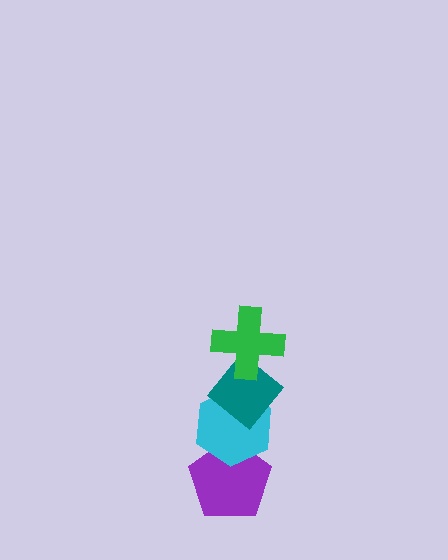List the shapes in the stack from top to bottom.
From top to bottom: the green cross, the teal diamond, the cyan hexagon, the purple pentagon.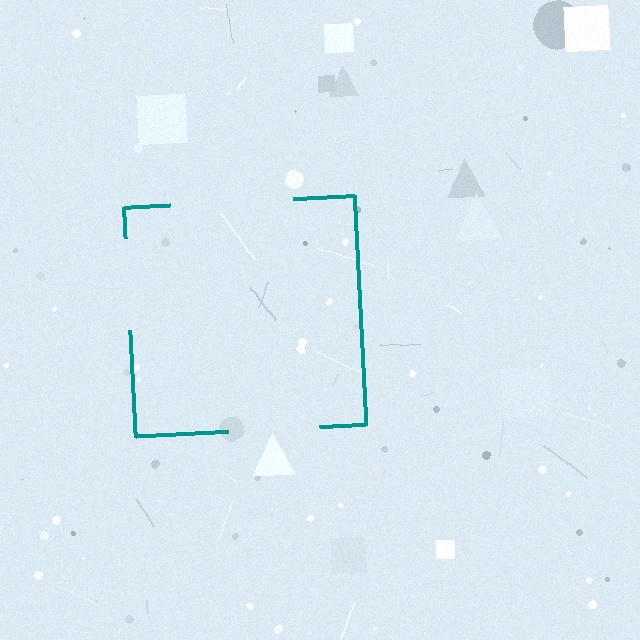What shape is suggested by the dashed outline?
The dashed outline suggests a square.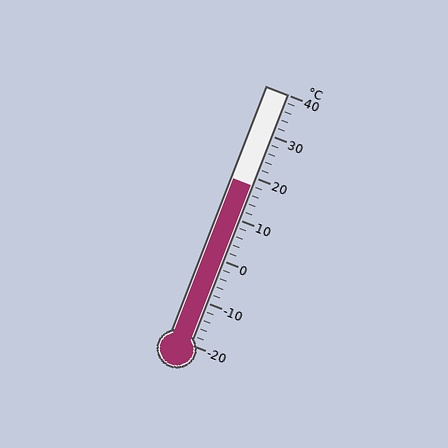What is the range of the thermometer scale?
The thermometer scale ranges from -20°C to 40°C.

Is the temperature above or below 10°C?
The temperature is above 10°C.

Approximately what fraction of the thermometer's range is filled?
The thermometer is filled to approximately 65% of its range.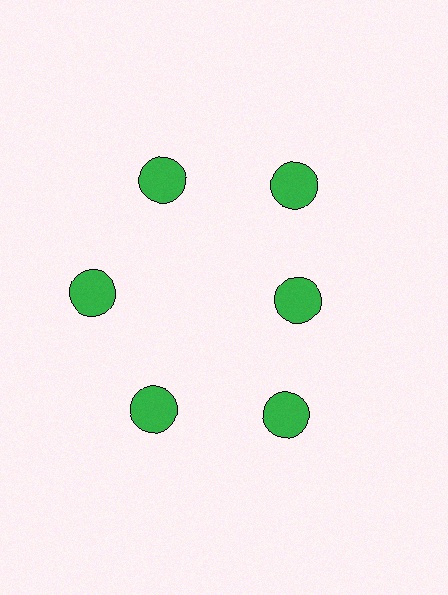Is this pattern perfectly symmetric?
No. The 6 green circles are arranged in a ring, but one element near the 3 o'clock position is pulled inward toward the center, breaking the 6-fold rotational symmetry.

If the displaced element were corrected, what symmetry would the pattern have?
It would have 6-fold rotational symmetry — the pattern would map onto itself every 60 degrees.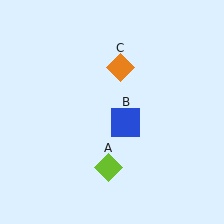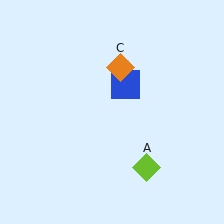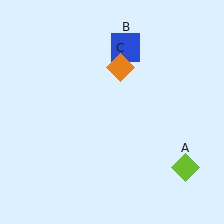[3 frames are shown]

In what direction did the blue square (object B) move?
The blue square (object B) moved up.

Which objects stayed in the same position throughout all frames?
Orange diamond (object C) remained stationary.